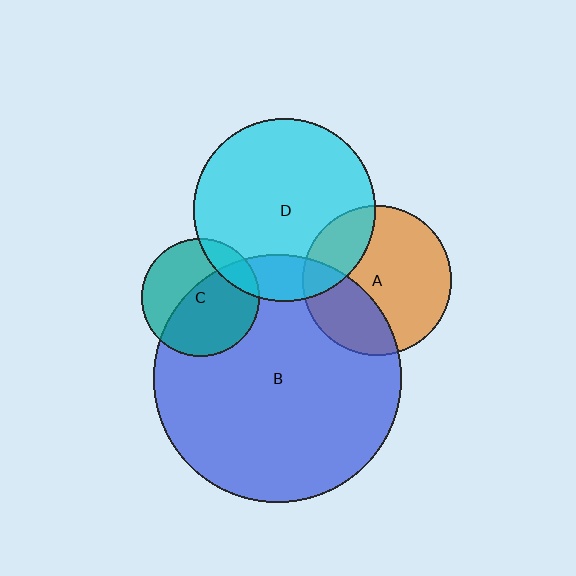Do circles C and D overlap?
Yes.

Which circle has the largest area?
Circle B (blue).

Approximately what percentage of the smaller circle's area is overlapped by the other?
Approximately 15%.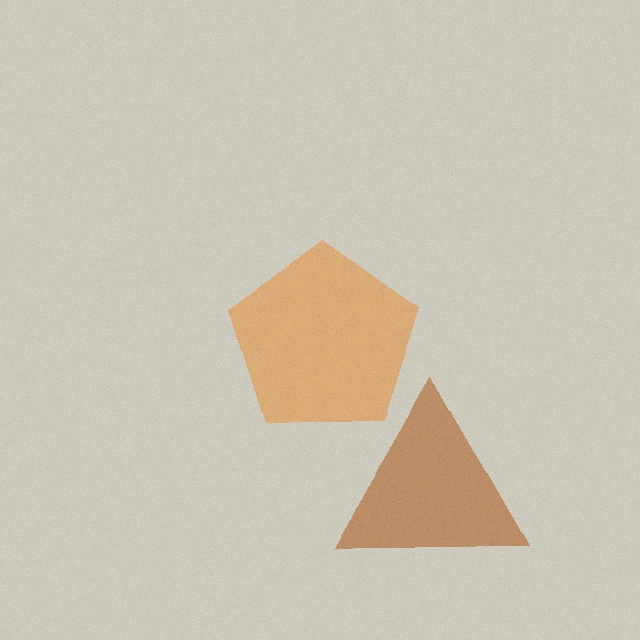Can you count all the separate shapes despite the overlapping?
Yes, there are 2 separate shapes.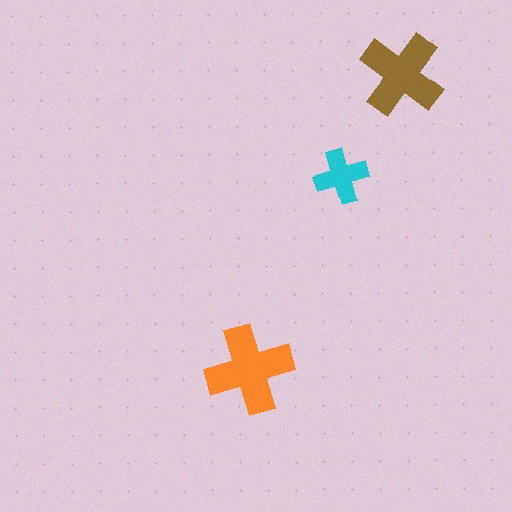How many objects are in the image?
There are 3 objects in the image.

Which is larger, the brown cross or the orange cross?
The orange one.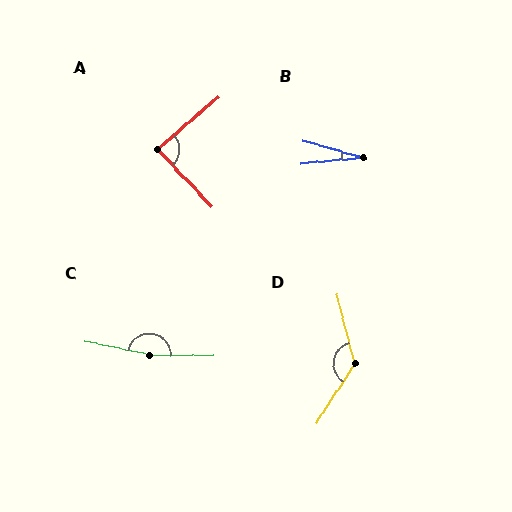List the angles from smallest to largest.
B (21°), A (87°), D (132°), C (168°).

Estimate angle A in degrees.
Approximately 87 degrees.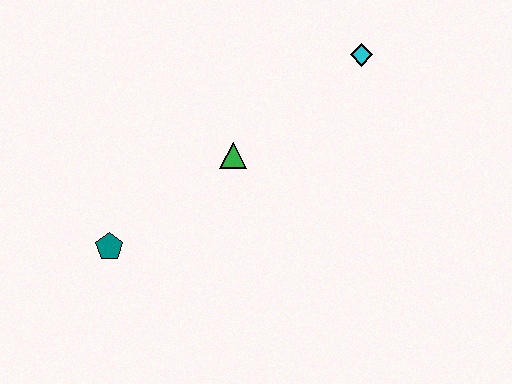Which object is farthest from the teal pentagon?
The cyan diamond is farthest from the teal pentagon.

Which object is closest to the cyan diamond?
The green triangle is closest to the cyan diamond.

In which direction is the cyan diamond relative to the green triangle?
The cyan diamond is to the right of the green triangle.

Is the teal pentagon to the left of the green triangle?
Yes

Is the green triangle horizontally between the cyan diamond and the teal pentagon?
Yes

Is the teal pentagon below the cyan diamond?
Yes